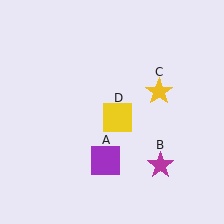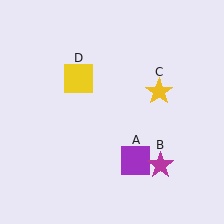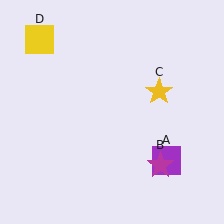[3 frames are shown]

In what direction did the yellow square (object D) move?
The yellow square (object D) moved up and to the left.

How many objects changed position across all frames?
2 objects changed position: purple square (object A), yellow square (object D).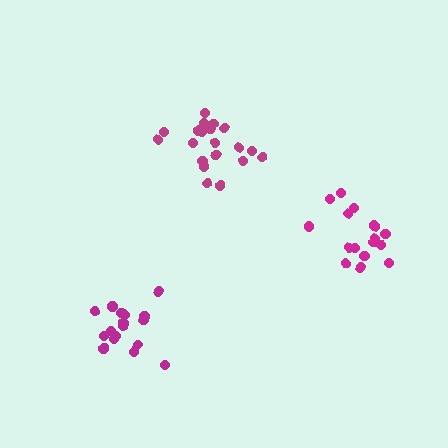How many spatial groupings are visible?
There are 3 spatial groupings.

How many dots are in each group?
Group 1: 16 dots, Group 2: 17 dots, Group 3: 21 dots (54 total).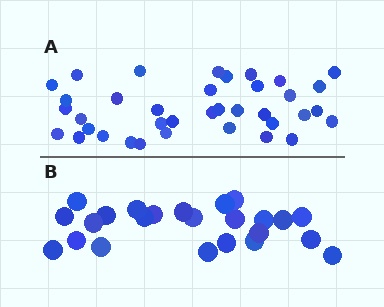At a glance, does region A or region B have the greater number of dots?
Region A (the top region) has more dots.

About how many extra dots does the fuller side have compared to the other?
Region A has approximately 15 more dots than region B.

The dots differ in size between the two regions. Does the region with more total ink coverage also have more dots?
No. Region B has more total ink coverage because its dots are larger, but region A actually contains more individual dots. Total area can be misleading — the number of items is what matters here.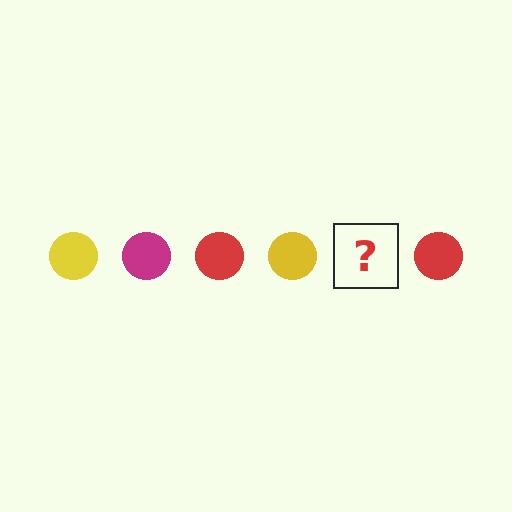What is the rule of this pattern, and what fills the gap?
The rule is that the pattern cycles through yellow, magenta, red circles. The gap should be filled with a magenta circle.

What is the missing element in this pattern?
The missing element is a magenta circle.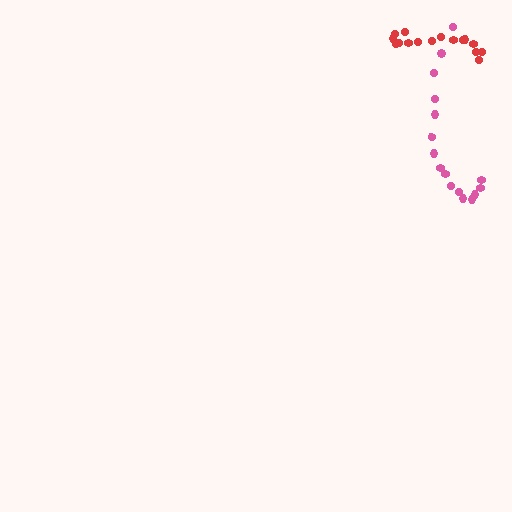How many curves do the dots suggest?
There are 2 distinct paths.